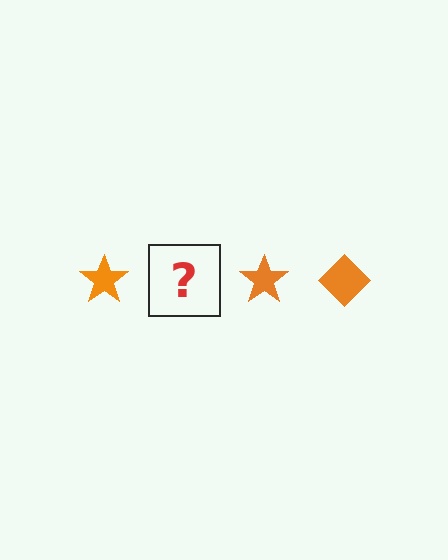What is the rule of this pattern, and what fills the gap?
The rule is that the pattern cycles through star, diamond shapes in orange. The gap should be filled with an orange diamond.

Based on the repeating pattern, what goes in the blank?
The blank should be an orange diamond.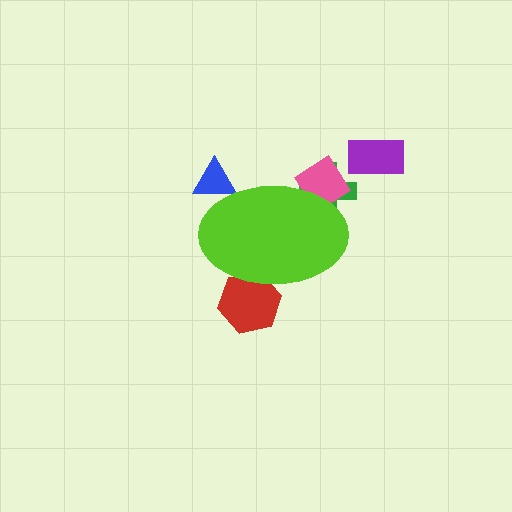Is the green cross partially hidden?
Yes, the green cross is partially hidden behind the lime ellipse.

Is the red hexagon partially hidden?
Yes, the red hexagon is partially hidden behind the lime ellipse.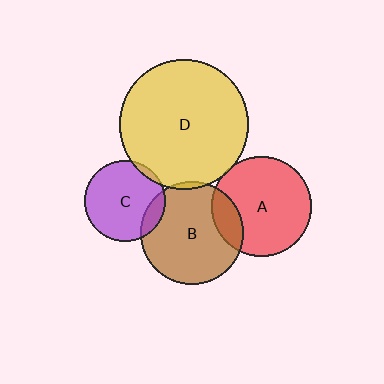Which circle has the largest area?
Circle D (yellow).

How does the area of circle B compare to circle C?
Approximately 1.6 times.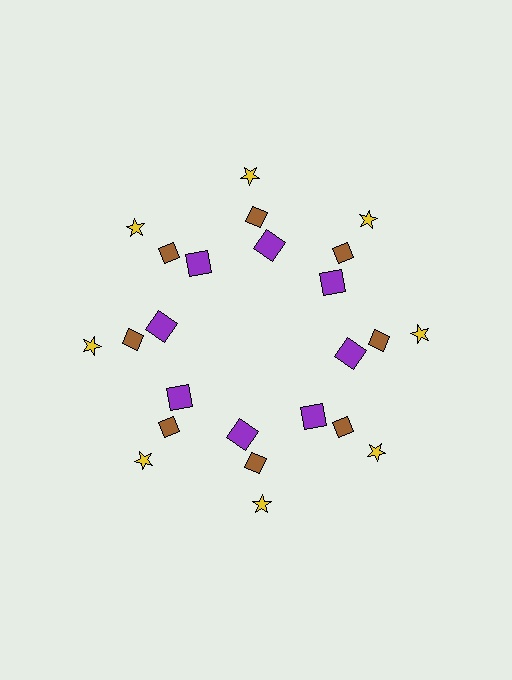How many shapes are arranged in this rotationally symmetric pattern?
There are 24 shapes, arranged in 8 groups of 3.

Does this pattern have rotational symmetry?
Yes, this pattern has 8-fold rotational symmetry. It looks the same after rotating 45 degrees around the center.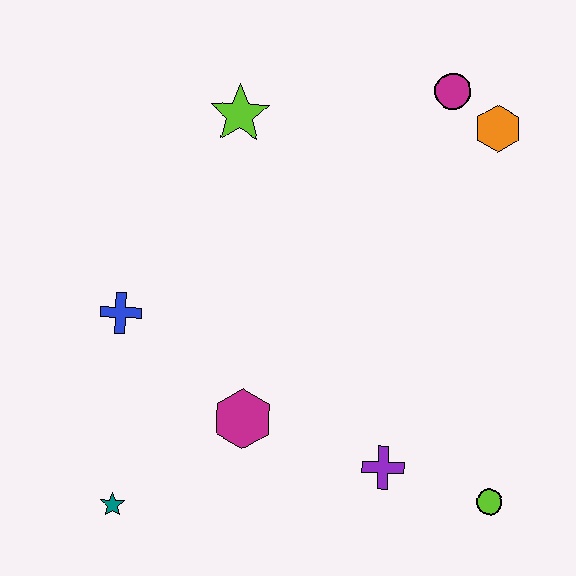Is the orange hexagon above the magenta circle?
No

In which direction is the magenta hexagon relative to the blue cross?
The magenta hexagon is to the right of the blue cross.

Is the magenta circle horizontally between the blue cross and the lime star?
No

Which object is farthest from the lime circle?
The lime star is farthest from the lime circle.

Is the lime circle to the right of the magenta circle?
Yes